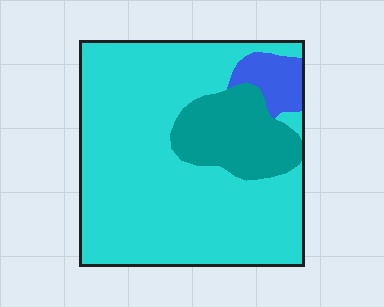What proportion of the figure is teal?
Teal takes up about one sixth (1/6) of the figure.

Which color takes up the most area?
Cyan, at roughly 75%.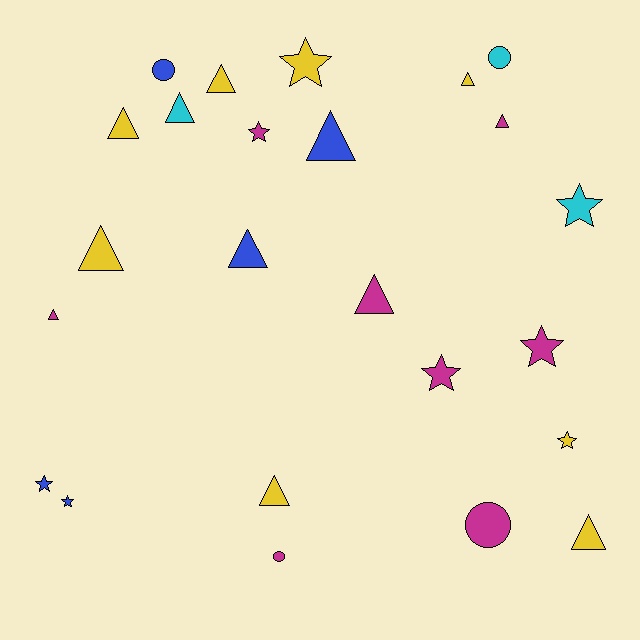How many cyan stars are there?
There is 1 cyan star.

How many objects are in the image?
There are 24 objects.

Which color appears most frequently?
Yellow, with 8 objects.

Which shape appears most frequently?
Triangle, with 12 objects.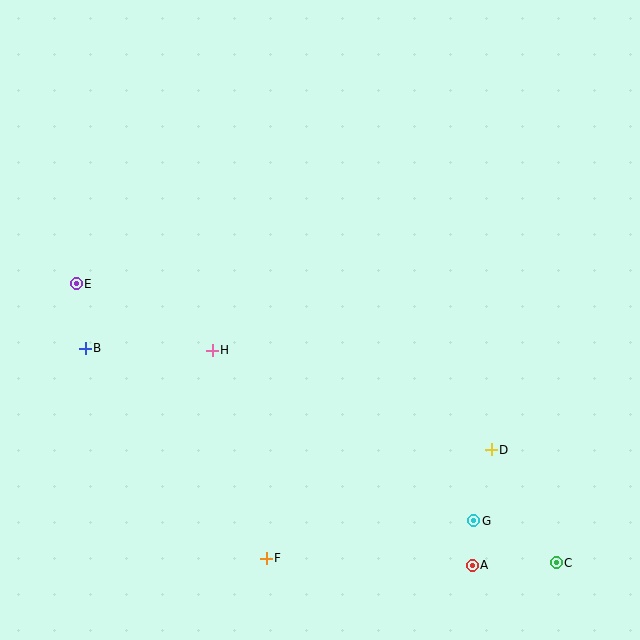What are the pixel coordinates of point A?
Point A is at (472, 565).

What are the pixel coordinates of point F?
Point F is at (266, 558).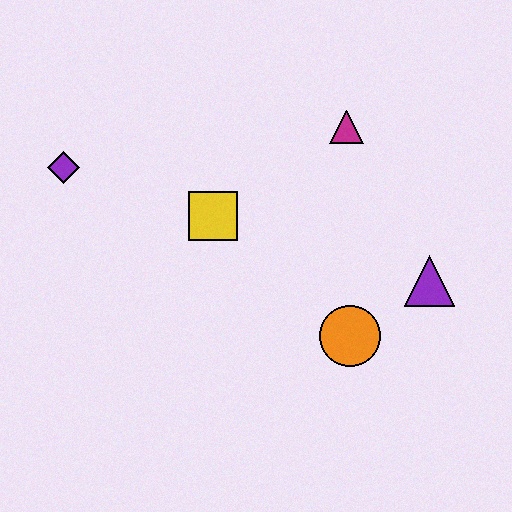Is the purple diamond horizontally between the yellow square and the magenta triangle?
No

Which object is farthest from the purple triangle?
The purple diamond is farthest from the purple triangle.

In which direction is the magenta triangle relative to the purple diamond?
The magenta triangle is to the right of the purple diamond.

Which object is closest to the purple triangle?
The orange circle is closest to the purple triangle.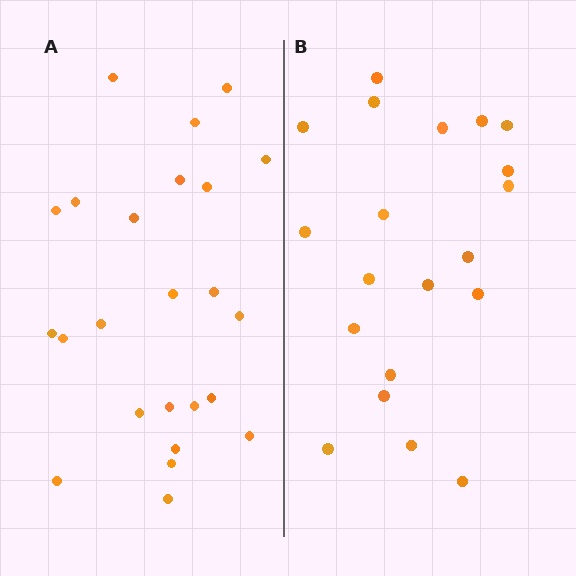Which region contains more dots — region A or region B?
Region A (the left region) has more dots.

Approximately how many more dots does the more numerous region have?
Region A has about 4 more dots than region B.